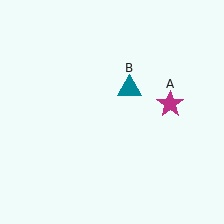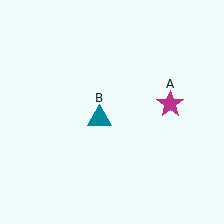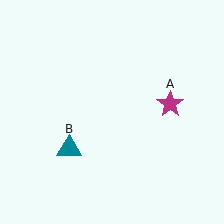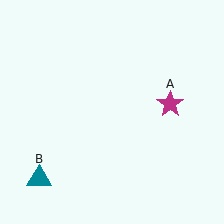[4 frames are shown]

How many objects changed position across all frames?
1 object changed position: teal triangle (object B).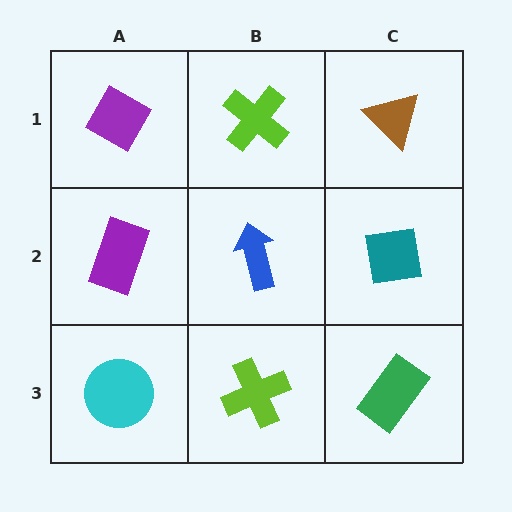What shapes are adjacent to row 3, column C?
A teal square (row 2, column C), a lime cross (row 3, column B).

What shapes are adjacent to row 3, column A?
A purple rectangle (row 2, column A), a lime cross (row 3, column B).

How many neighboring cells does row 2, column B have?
4.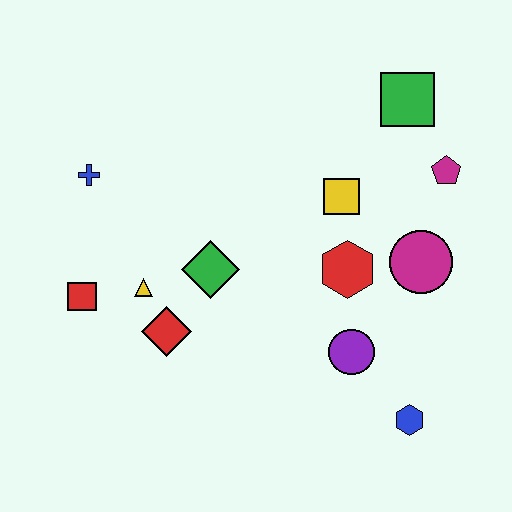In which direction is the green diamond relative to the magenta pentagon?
The green diamond is to the left of the magenta pentagon.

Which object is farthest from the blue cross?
The blue hexagon is farthest from the blue cross.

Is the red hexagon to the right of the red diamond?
Yes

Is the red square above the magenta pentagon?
No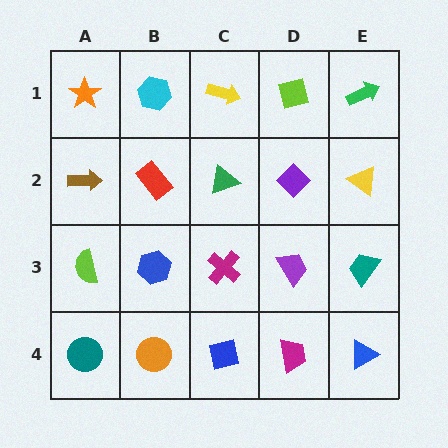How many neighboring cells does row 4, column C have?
3.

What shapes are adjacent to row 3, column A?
A brown arrow (row 2, column A), a teal circle (row 4, column A), a blue hexagon (row 3, column B).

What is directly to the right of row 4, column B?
A blue square.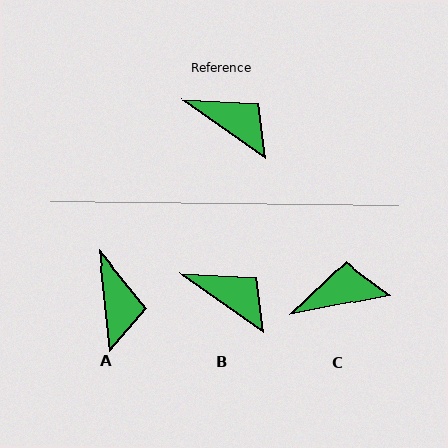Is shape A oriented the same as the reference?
No, it is off by about 48 degrees.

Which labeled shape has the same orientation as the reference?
B.